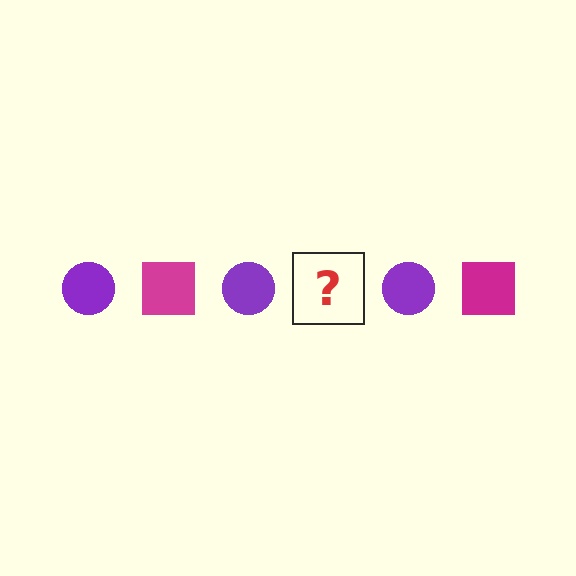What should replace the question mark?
The question mark should be replaced with a magenta square.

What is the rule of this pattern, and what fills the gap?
The rule is that the pattern alternates between purple circle and magenta square. The gap should be filled with a magenta square.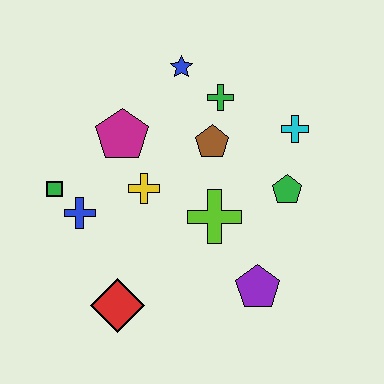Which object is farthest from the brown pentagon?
The red diamond is farthest from the brown pentagon.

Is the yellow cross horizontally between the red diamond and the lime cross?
Yes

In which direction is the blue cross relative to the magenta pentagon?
The blue cross is below the magenta pentagon.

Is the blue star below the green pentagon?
No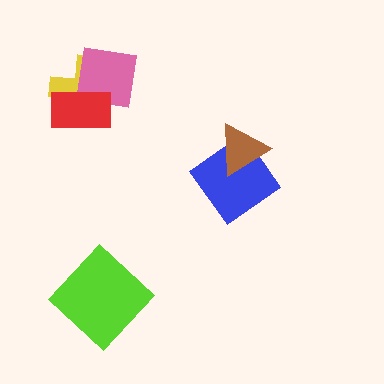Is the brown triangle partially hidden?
No, no other shape covers it.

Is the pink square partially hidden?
Yes, it is partially covered by another shape.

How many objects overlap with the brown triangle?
1 object overlaps with the brown triangle.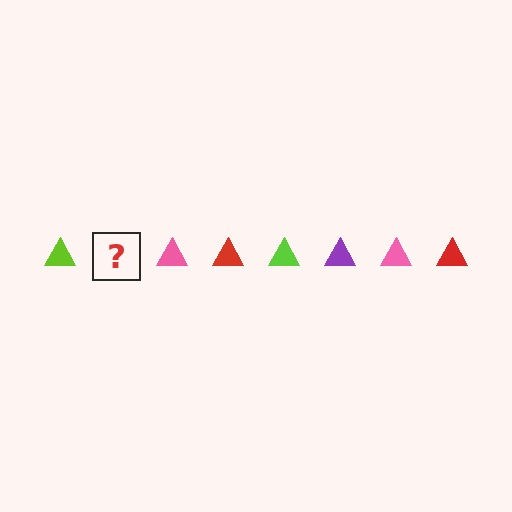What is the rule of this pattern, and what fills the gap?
The rule is that the pattern cycles through lime, purple, pink, red triangles. The gap should be filled with a purple triangle.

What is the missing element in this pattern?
The missing element is a purple triangle.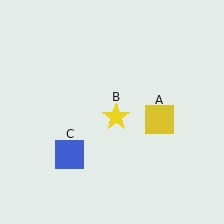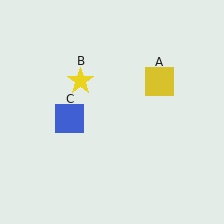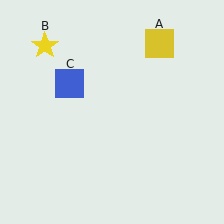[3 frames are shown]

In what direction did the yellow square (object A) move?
The yellow square (object A) moved up.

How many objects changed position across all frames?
3 objects changed position: yellow square (object A), yellow star (object B), blue square (object C).